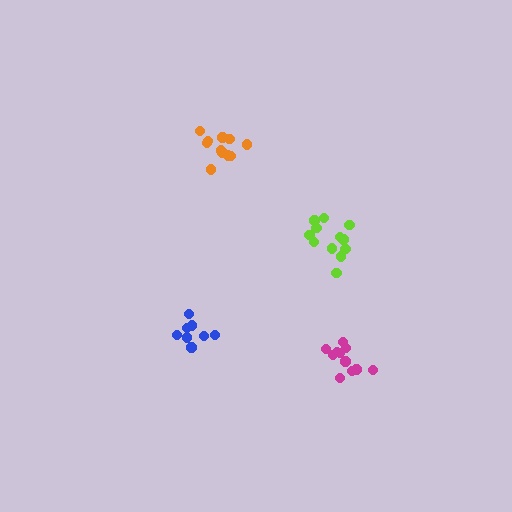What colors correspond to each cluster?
The clusters are colored: blue, lime, magenta, orange.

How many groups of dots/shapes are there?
There are 4 groups.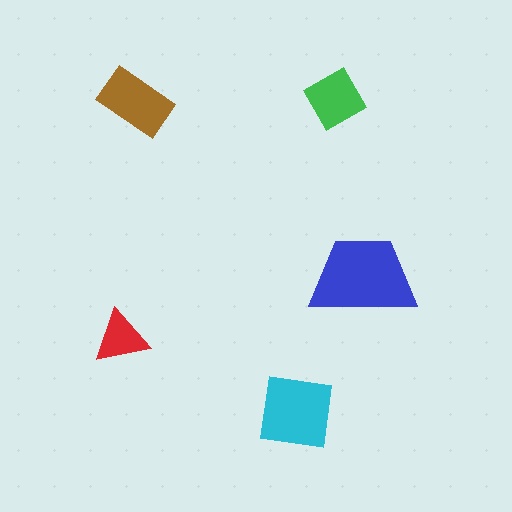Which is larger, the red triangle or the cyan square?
The cyan square.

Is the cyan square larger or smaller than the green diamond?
Larger.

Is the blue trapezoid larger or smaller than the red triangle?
Larger.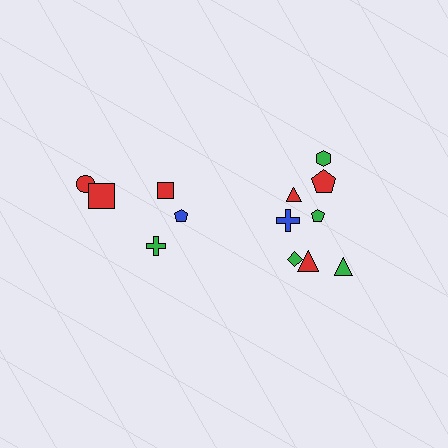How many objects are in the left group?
There are 5 objects.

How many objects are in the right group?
There are 8 objects.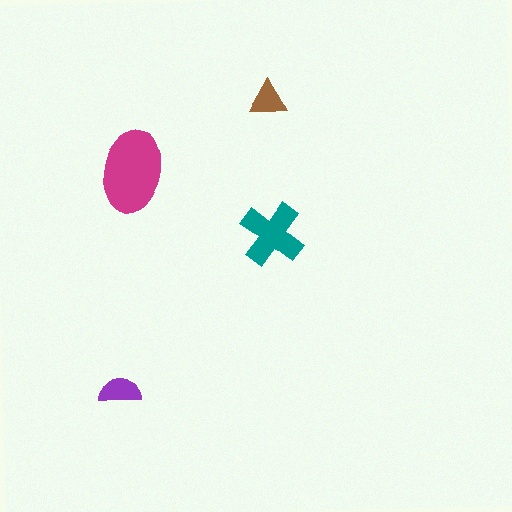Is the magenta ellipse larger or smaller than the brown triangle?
Larger.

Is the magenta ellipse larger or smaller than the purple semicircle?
Larger.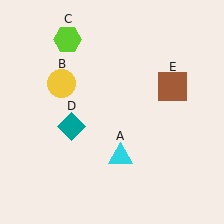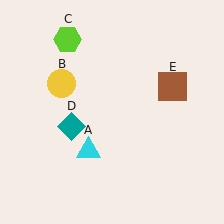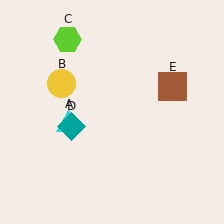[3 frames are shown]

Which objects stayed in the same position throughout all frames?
Yellow circle (object B) and lime hexagon (object C) and teal diamond (object D) and brown square (object E) remained stationary.